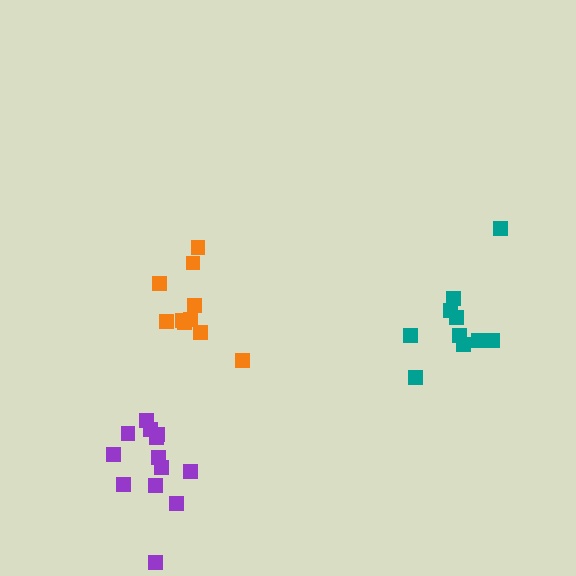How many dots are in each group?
Group 1: 10 dots, Group 2: 10 dots, Group 3: 13 dots (33 total).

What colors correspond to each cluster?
The clusters are colored: teal, orange, purple.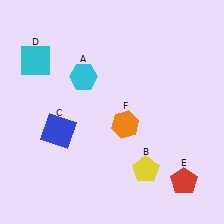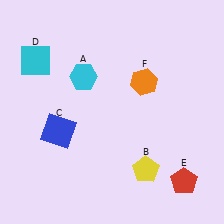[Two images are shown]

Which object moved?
The orange hexagon (F) moved up.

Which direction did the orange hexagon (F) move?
The orange hexagon (F) moved up.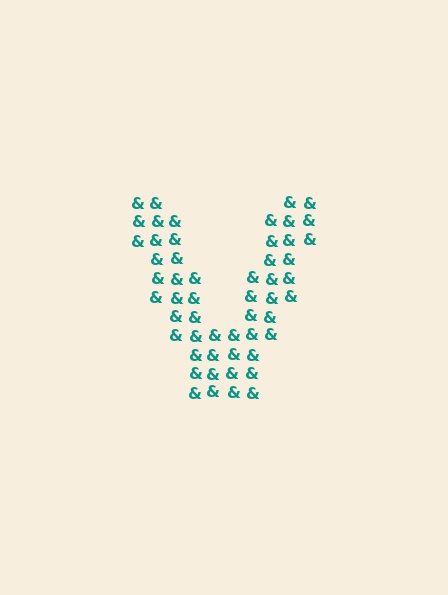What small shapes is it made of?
It is made of small ampersands.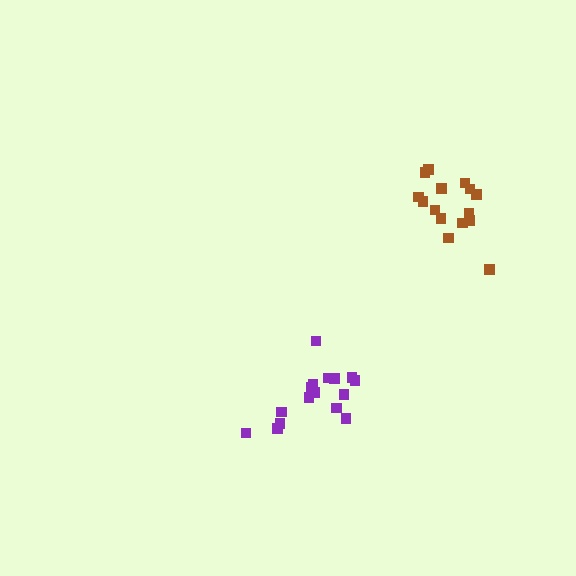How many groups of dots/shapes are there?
There are 2 groups.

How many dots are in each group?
Group 1: 15 dots, Group 2: 16 dots (31 total).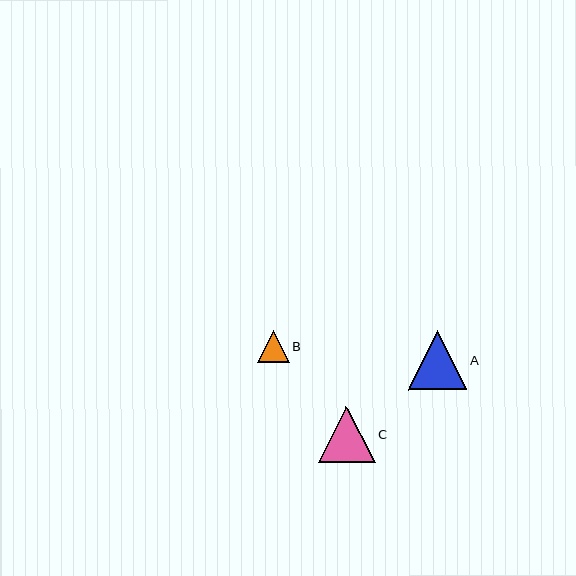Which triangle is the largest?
Triangle A is the largest with a size of approximately 59 pixels.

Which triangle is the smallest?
Triangle B is the smallest with a size of approximately 31 pixels.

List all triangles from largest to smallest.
From largest to smallest: A, C, B.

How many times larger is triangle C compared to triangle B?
Triangle C is approximately 1.8 times the size of triangle B.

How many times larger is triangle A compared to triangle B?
Triangle A is approximately 1.9 times the size of triangle B.